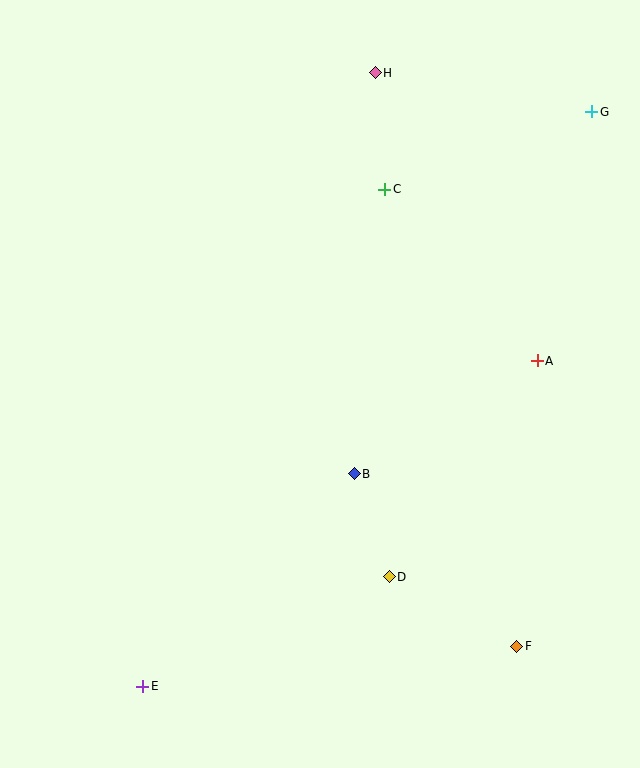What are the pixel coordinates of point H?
Point H is at (375, 73).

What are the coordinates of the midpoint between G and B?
The midpoint between G and B is at (473, 293).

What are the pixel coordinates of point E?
Point E is at (143, 686).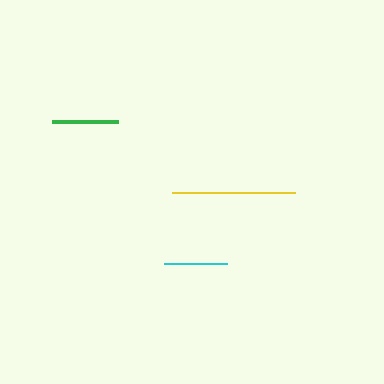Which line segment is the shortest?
The cyan line is the shortest at approximately 63 pixels.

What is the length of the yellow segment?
The yellow segment is approximately 123 pixels long.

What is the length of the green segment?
The green segment is approximately 66 pixels long.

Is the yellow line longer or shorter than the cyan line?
The yellow line is longer than the cyan line.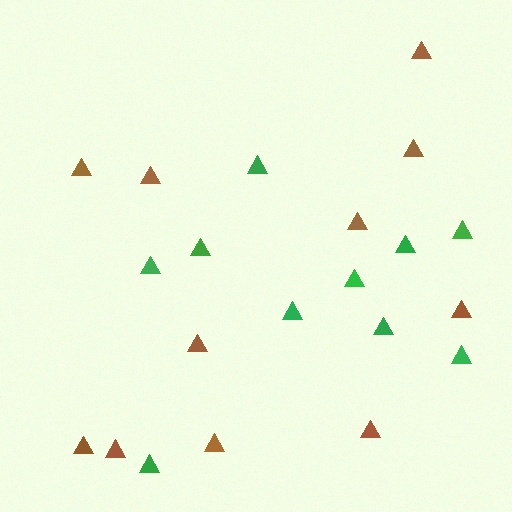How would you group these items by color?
There are 2 groups: one group of green triangles (10) and one group of brown triangles (11).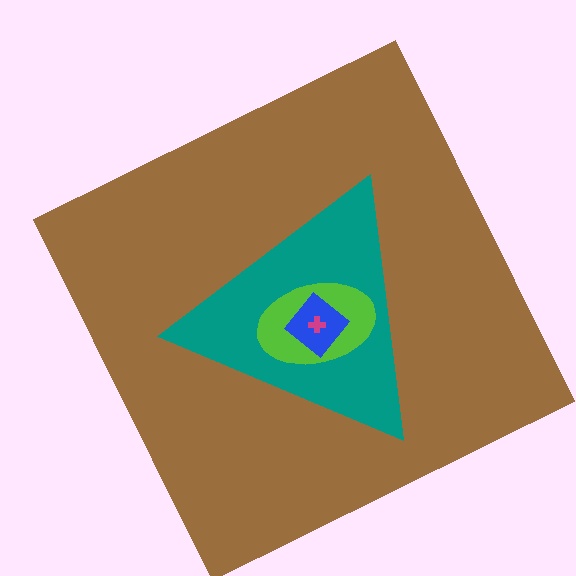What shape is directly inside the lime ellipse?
The blue diamond.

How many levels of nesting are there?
5.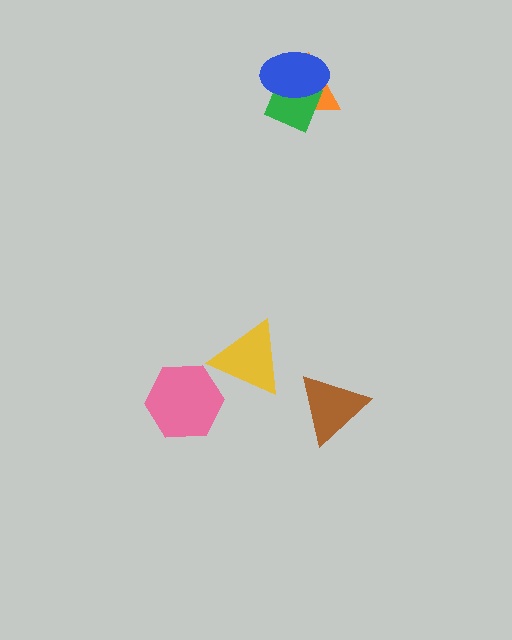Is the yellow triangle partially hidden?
No, no other shape covers it.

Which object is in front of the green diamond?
The blue ellipse is in front of the green diamond.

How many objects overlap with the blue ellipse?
2 objects overlap with the blue ellipse.